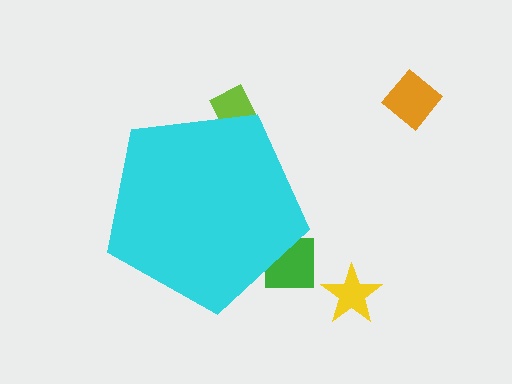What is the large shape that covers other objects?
A cyan pentagon.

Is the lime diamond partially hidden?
Yes, the lime diamond is partially hidden behind the cyan pentagon.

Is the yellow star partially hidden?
No, the yellow star is fully visible.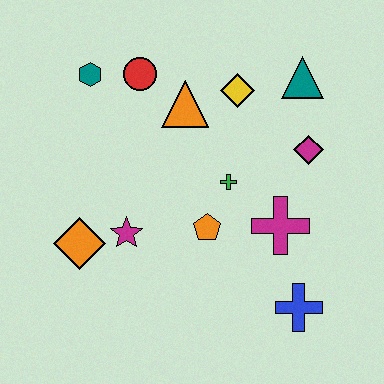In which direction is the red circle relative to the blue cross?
The red circle is above the blue cross.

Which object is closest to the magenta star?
The orange diamond is closest to the magenta star.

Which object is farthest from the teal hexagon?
The blue cross is farthest from the teal hexagon.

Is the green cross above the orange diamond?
Yes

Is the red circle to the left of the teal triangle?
Yes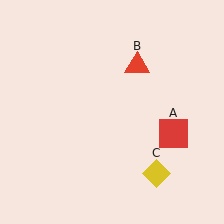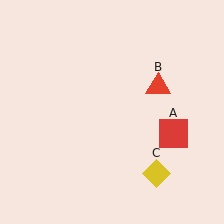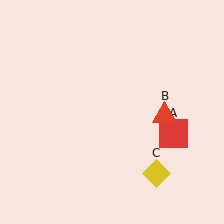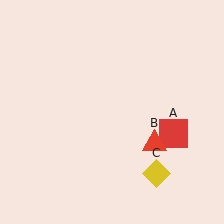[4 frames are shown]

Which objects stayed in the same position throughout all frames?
Red square (object A) and yellow diamond (object C) remained stationary.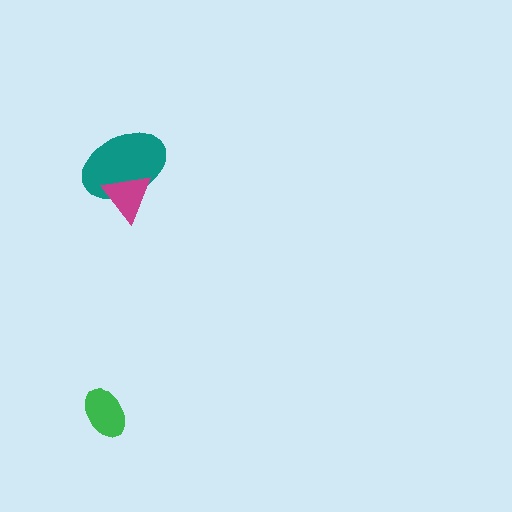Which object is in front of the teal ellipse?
The magenta triangle is in front of the teal ellipse.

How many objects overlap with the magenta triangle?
1 object overlaps with the magenta triangle.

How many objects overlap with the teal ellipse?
1 object overlaps with the teal ellipse.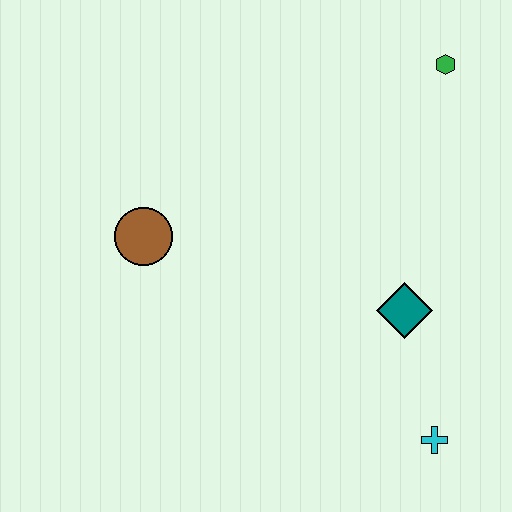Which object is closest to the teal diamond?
The cyan cross is closest to the teal diamond.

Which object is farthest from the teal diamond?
The brown circle is farthest from the teal diamond.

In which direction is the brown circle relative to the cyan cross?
The brown circle is to the left of the cyan cross.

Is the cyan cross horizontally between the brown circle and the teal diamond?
No